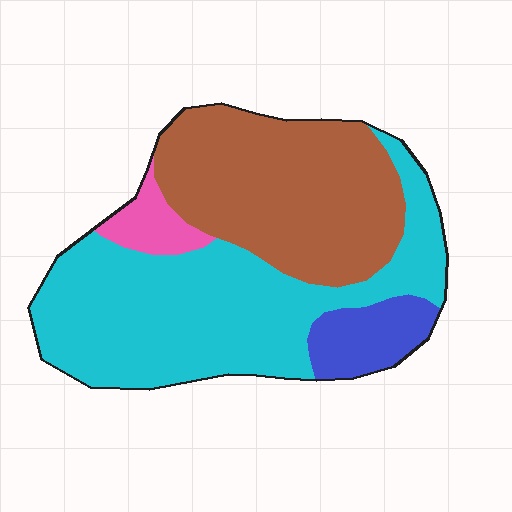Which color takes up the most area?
Cyan, at roughly 50%.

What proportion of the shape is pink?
Pink takes up less than a sixth of the shape.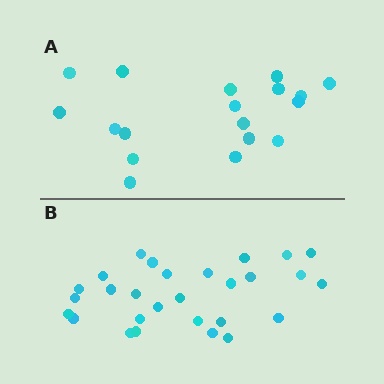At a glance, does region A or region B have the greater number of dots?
Region B (the bottom region) has more dots.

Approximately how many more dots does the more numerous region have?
Region B has roughly 10 or so more dots than region A.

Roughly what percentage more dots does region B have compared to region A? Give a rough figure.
About 55% more.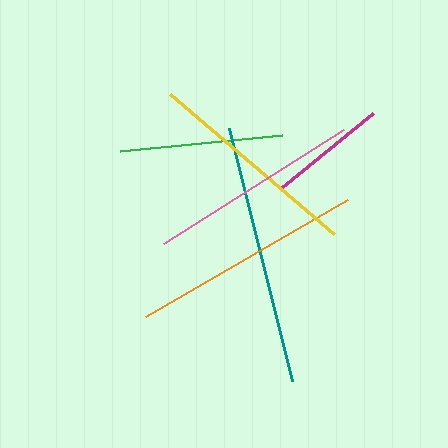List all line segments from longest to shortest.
From longest to shortest: teal, orange, yellow, pink, green, magenta.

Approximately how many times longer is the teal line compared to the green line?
The teal line is approximately 1.6 times the length of the green line.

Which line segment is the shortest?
The magenta line is the shortest at approximately 118 pixels.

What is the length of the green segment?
The green segment is approximately 163 pixels long.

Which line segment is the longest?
The teal line is the longest at approximately 261 pixels.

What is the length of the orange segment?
The orange segment is approximately 233 pixels long.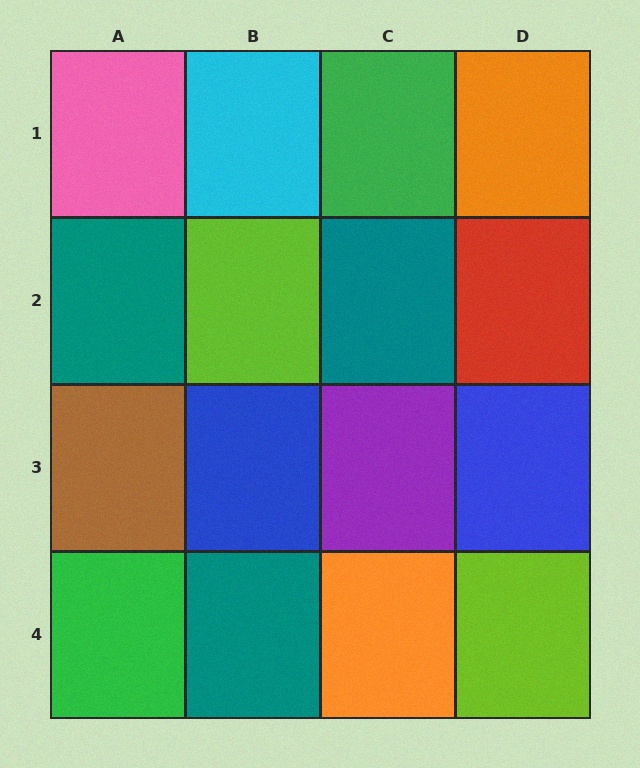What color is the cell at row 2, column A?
Teal.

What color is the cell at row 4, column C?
Orange.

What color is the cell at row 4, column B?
Teal.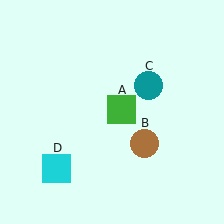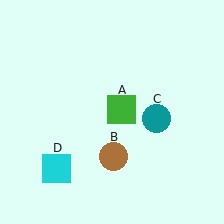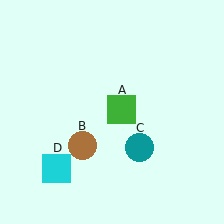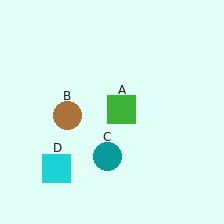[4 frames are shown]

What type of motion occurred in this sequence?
The brown circle (object B), teal circle (object C) rotated clockwise around the center of the scene.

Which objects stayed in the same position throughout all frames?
Green square (object A) and cyan square (object D) remained stationary.